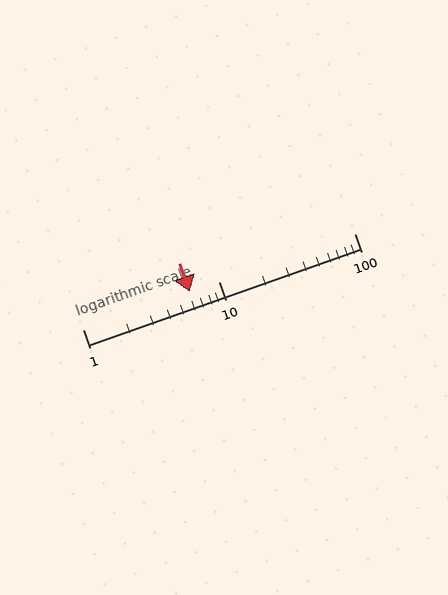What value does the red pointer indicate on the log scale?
The pointer indicates approximately 6.1.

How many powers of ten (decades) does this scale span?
The scale spans 2 decades, from 1 to 100.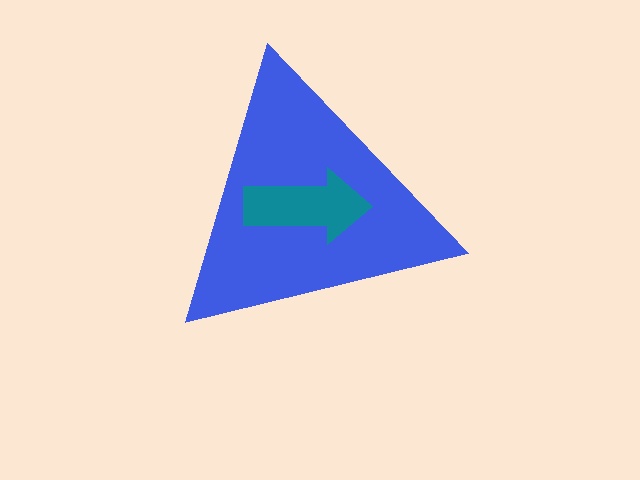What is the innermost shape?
The teal arrow.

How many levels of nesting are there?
2.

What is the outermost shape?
The blue triangle.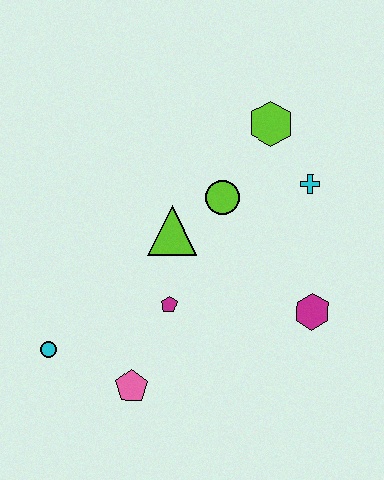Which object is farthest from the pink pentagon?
The lime hexagon is farthest from the pink pentagon.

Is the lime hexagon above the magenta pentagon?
Yes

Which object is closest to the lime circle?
The lime triangle is closest to the lime circle.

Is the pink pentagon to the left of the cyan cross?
Yes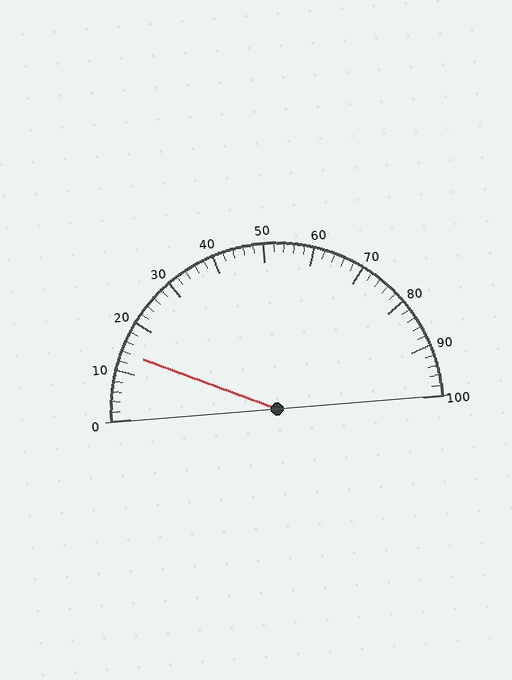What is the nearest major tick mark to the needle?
The nearest major tick mark is 10.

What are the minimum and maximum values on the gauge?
The gauge ranges from 0 to 100.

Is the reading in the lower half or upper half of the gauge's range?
The reading is in the lower half of the range (0 to 100).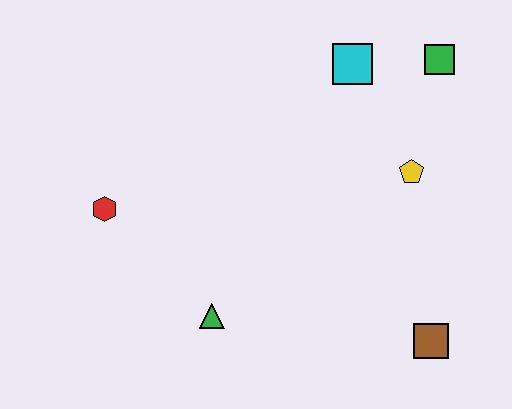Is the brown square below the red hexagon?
Yes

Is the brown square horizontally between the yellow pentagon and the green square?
Yes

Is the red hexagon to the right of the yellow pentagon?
No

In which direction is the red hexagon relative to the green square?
The red hexagon is to the left of the green square.